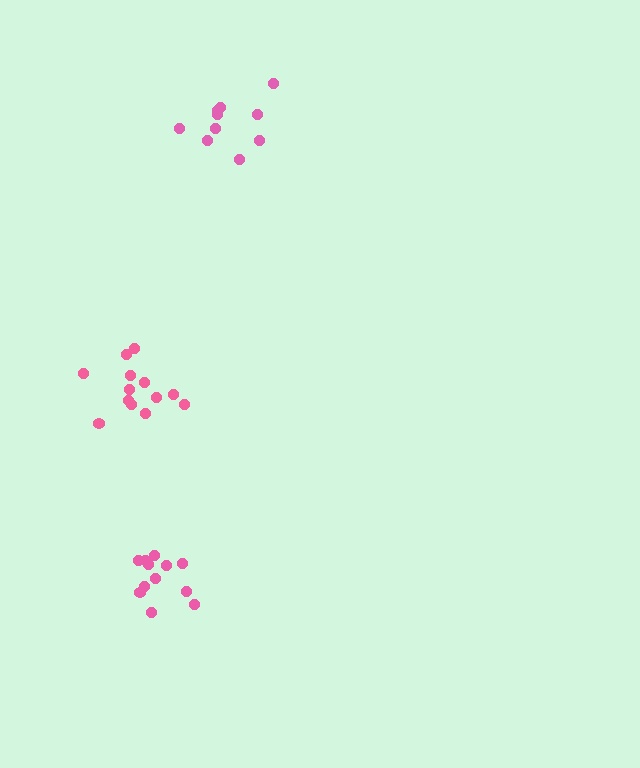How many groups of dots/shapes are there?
There are 3 groups.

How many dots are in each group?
Group 1: 12 dots, Group 2: 10 dots, Group 3: 13 dots (35 total).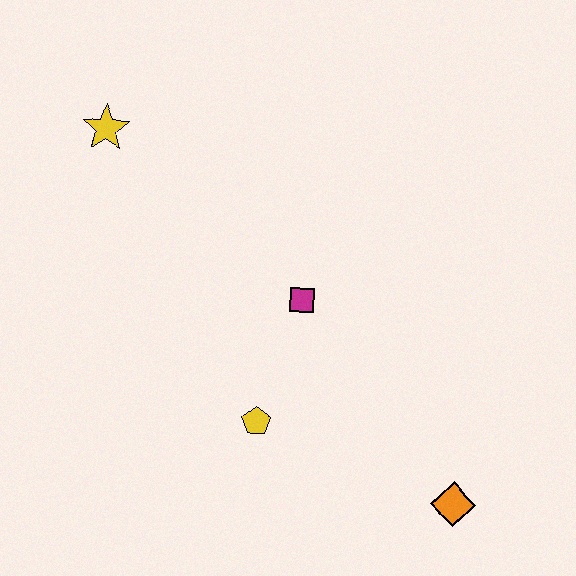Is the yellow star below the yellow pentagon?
No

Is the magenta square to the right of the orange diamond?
No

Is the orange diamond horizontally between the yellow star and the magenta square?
No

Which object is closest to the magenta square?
The yellow pentagon is closest to the magenta square.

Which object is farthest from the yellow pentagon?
The yellow star is farthest from the yellow pentagon.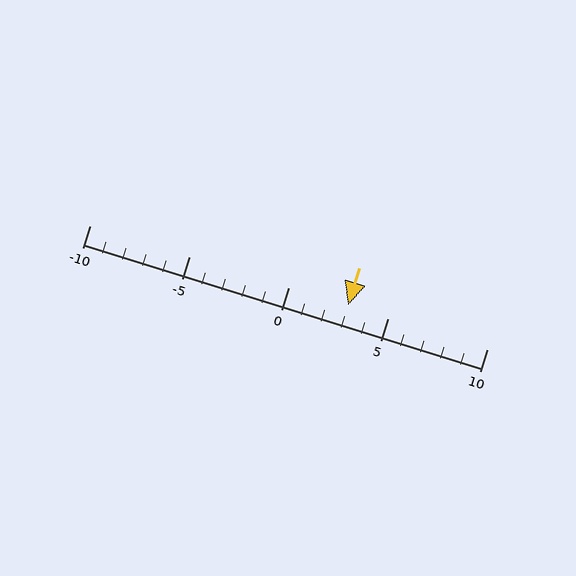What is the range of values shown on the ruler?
The ruler shows values from -10 to 10.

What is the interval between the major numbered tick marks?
The major tick marks are spaced 5 units apart.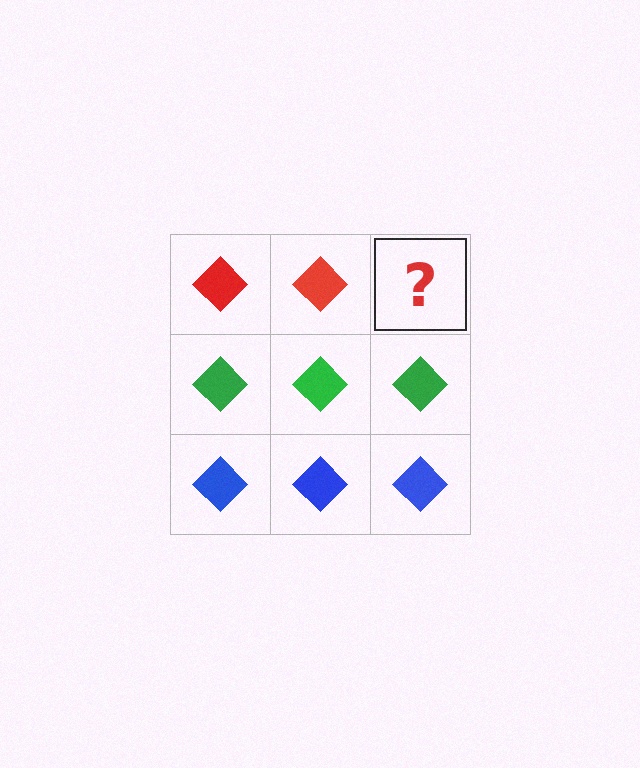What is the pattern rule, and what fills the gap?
The rule is that each row has a consistent color. The gap should be filled with a red diamond.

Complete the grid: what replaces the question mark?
The question mark should be replaced with a red diamond.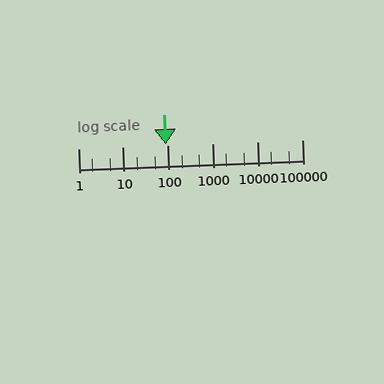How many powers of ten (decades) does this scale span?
The scale spans 5 decades, from 1 to 100000.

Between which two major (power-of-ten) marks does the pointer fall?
The pointer is between 10 and 100.